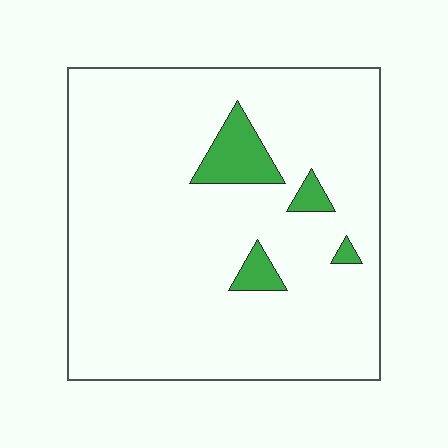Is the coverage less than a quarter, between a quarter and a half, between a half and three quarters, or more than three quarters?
Less than a quarter.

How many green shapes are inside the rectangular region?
4.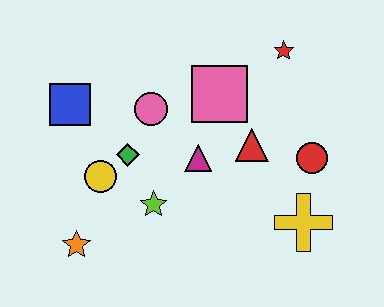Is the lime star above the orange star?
Yes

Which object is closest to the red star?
The pink square is closest to the red star.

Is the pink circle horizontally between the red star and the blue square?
Yes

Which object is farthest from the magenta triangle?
The orange star is farthest from the magenta triangle.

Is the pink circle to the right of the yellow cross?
No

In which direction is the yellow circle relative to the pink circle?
The yellow circle is below the pink circle.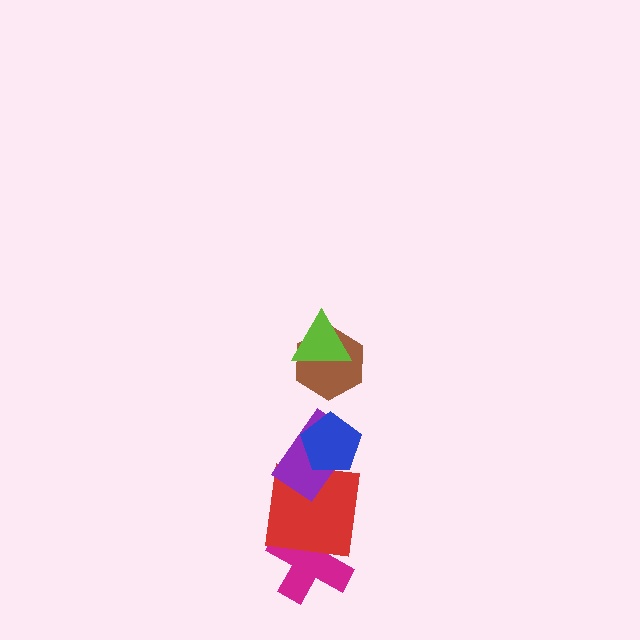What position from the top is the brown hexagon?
The brown hexagon is 2nd from the top.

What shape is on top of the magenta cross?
The red square is on top of the magenta cross.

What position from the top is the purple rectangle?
The purple rectangle is 4th from the top.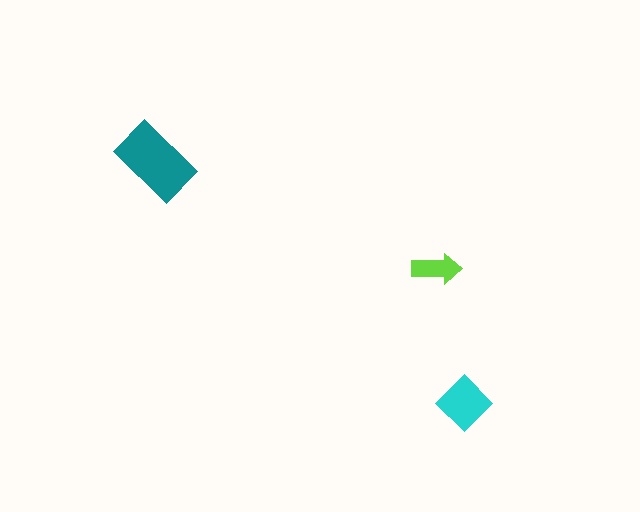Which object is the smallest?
The lime arrow.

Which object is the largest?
The teal rectangle.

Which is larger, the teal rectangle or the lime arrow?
The teal rectangle.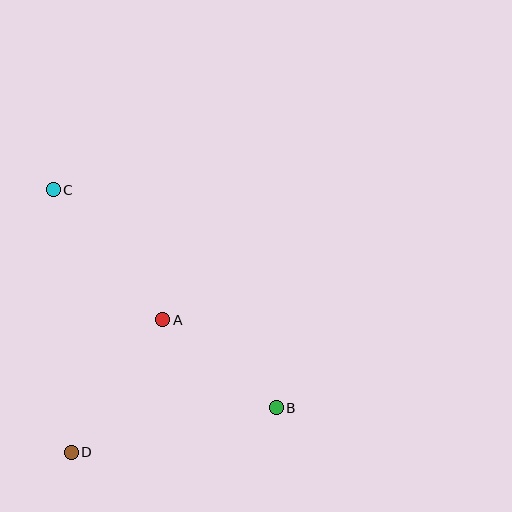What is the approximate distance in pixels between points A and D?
The distance between A and D is approximately 161 pixels.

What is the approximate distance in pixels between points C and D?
The distance between C and D is approximately 263 pixels.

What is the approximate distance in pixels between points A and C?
The distance between A and C is approximately 170 pixels.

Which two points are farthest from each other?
Points B and C are farthest from each other.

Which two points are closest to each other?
Points A and B are closest to each other.